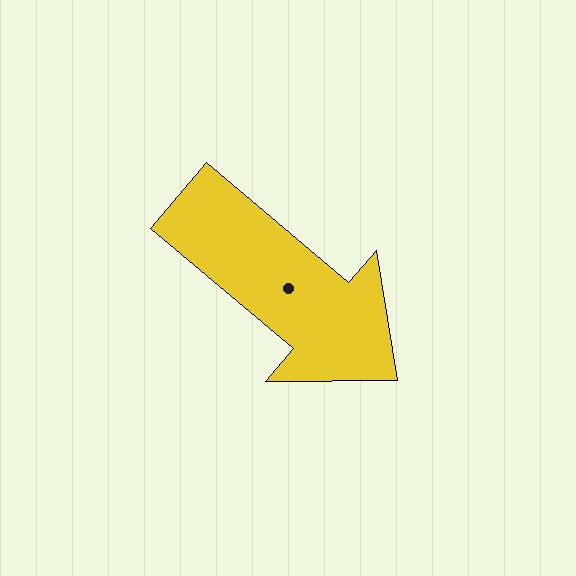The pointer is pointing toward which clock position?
Roughly 4 o'clock.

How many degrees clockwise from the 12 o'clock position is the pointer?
Approximately 130 degrees.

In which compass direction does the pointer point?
Southeast.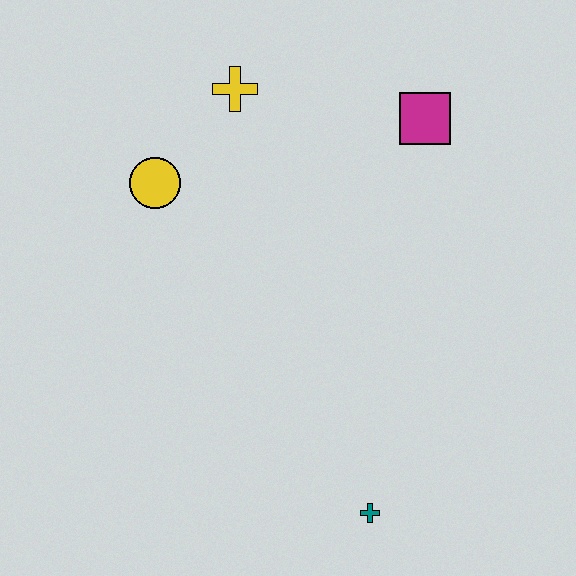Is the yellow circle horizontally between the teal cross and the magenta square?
No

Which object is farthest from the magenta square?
The teal cross is farthest from the magenta square.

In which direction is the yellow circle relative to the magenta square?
The yellow circle is to the left of the magenta square.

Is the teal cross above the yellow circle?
No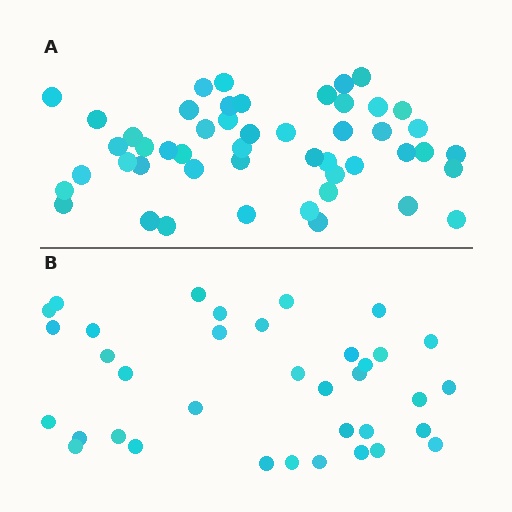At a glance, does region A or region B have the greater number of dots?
Region A (the top region) has more dots.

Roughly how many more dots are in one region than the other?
Region A has approximately 15 more dots than region B.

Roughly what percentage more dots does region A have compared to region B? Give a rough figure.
About 35% more.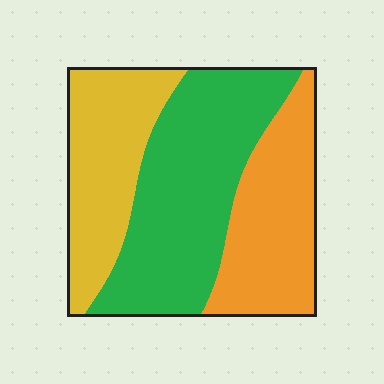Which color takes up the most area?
Green, at roughly 45%.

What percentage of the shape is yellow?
Yellow takes up between a quarter and a half of the shape.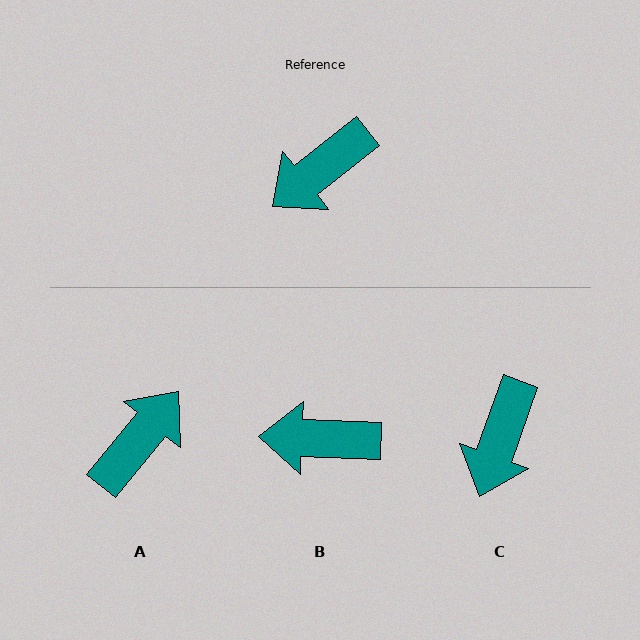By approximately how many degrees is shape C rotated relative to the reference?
Approximately 32 degrees counter-clockwise.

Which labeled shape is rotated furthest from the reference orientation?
A, about 168 degrees away.